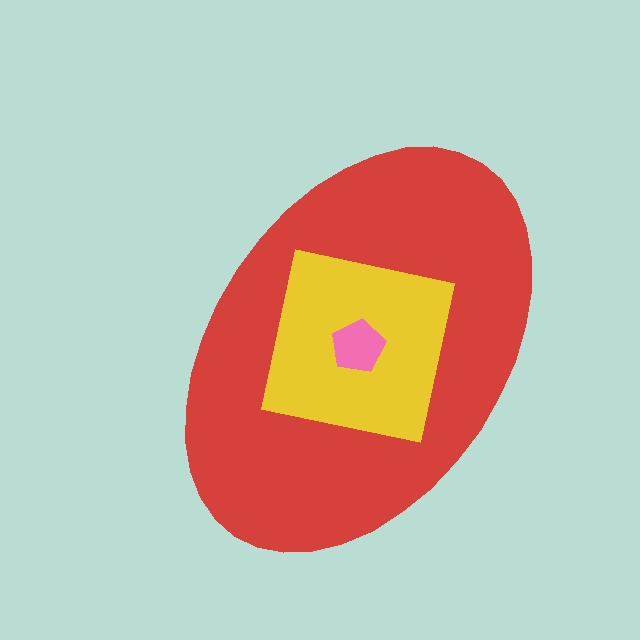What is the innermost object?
The pink pentagon.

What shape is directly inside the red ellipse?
The yellow square.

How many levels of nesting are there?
3.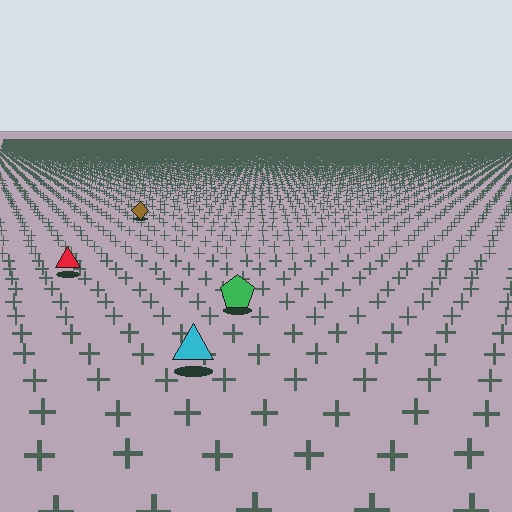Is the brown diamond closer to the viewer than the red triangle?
No. The red triangle is closer — you can tell from the texture gradient: the ground texture is coarser near it.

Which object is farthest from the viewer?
The brown diamond is farthest from the viewer. It appears smaller and the ground texture around it is denser.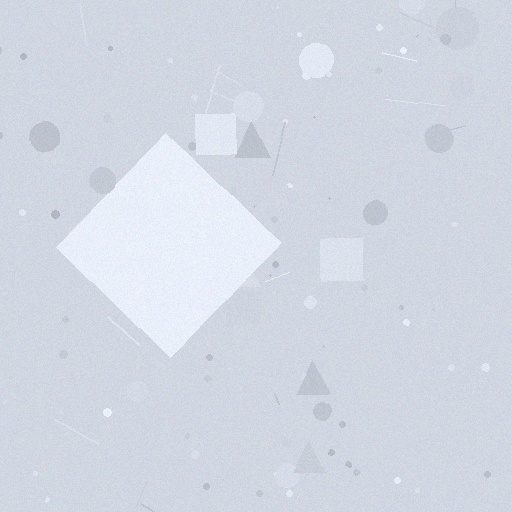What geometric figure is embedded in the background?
A diamond is embedded in the background.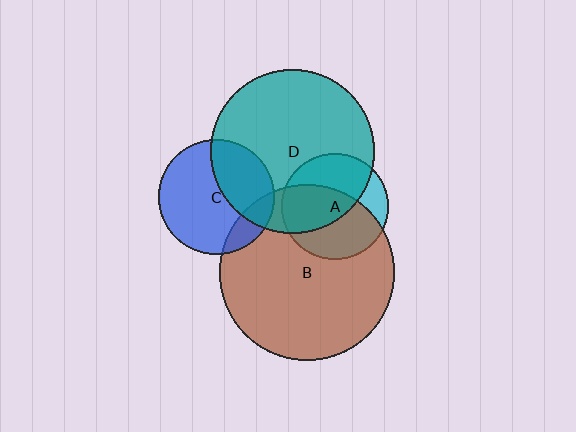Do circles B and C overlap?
Yes.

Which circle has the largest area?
Circle B (brown).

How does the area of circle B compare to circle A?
Approximately 2.7 times.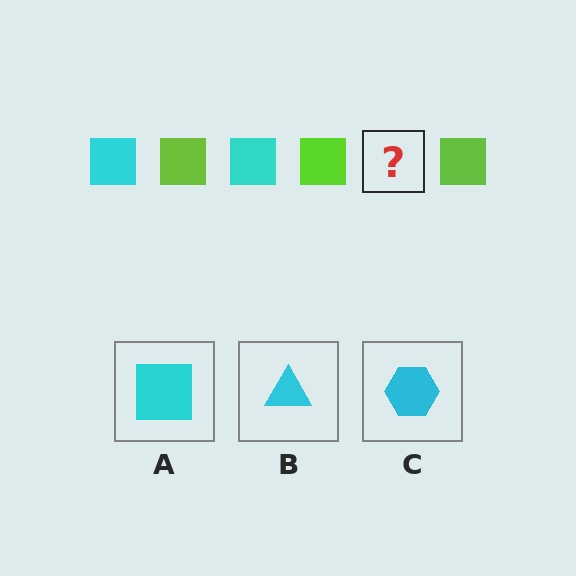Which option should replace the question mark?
Option A.